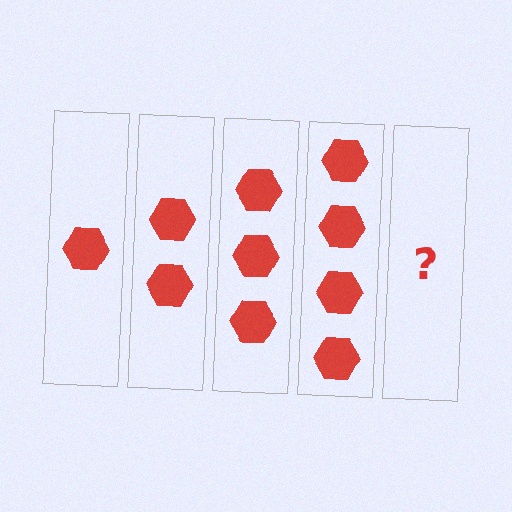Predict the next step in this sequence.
The next step is 5 hexagons.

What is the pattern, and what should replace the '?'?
The pattern is that each step adds one more hexagon. The '?' should be 5 hexagons.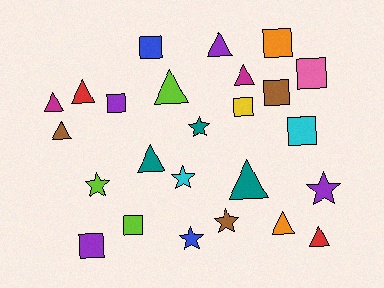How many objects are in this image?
There are 25 objects.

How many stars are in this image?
There are 6 stars.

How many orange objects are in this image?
There are 2 orange objects.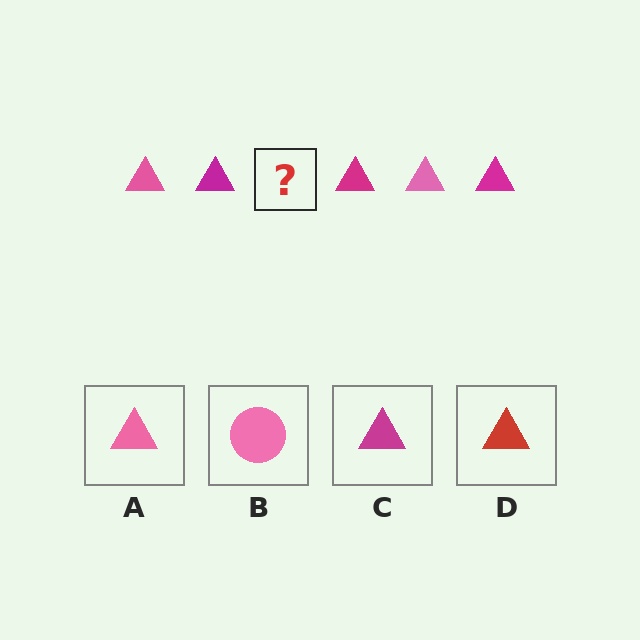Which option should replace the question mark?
Option A.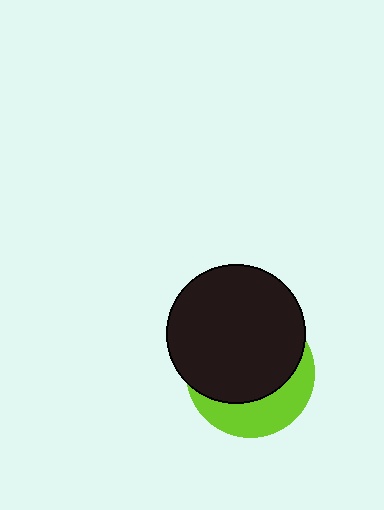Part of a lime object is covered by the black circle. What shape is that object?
It is a circle.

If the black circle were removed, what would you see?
You would see the complete lime circle.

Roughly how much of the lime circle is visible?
A small part of it is visible (roughly 34%).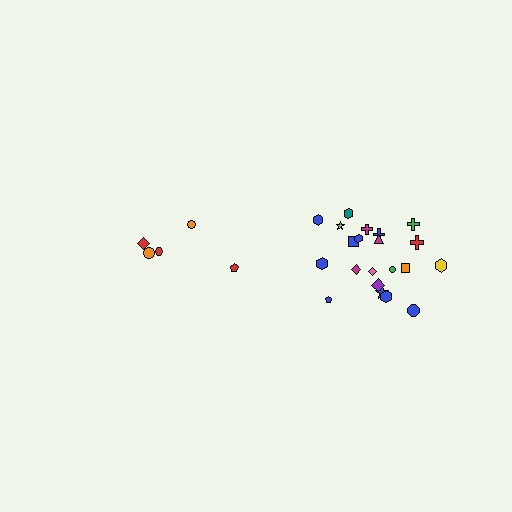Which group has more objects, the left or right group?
The right group.